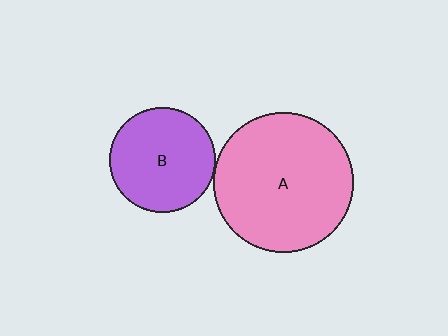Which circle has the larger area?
Circle A (pink).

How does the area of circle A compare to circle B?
Approximately 1.8 times.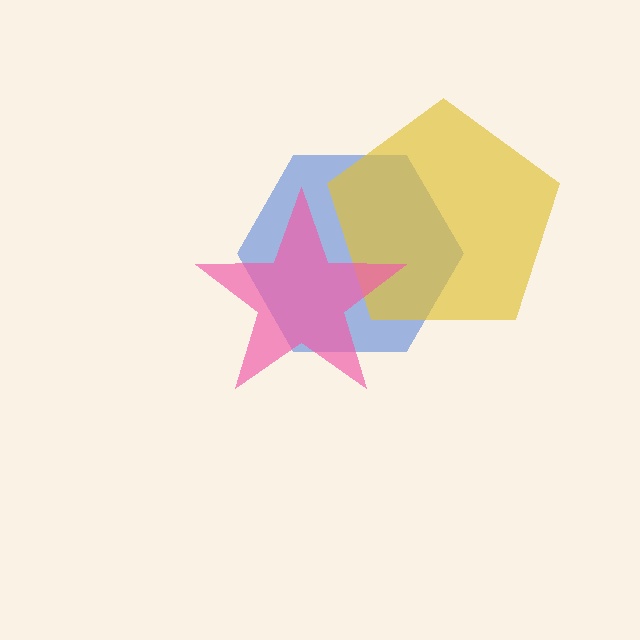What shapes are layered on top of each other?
The layered shapes are: a blue hexagon, a yellow pentagon, a pink star.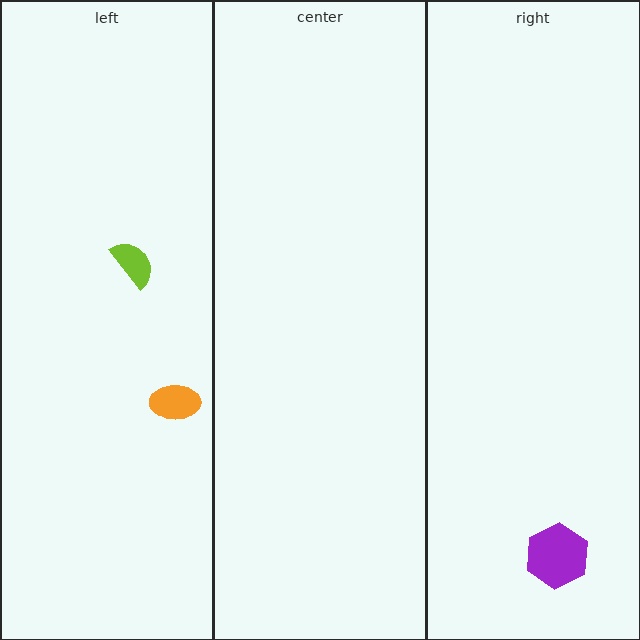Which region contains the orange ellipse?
The left region.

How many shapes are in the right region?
1.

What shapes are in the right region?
The purple hexagon.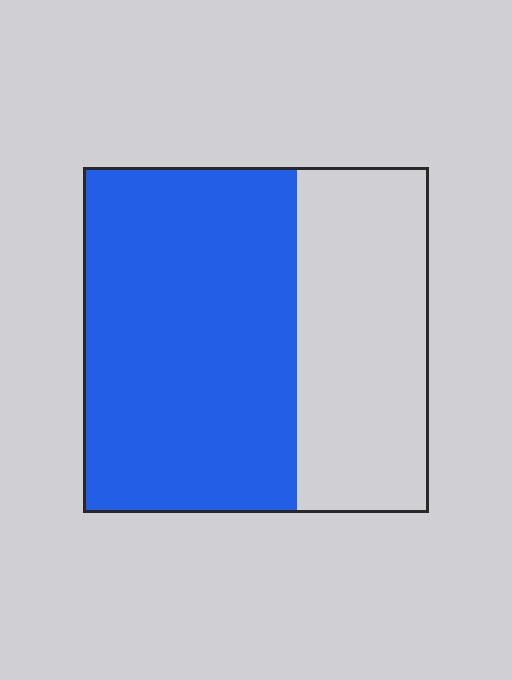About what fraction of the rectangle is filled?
About five eighths (5/8).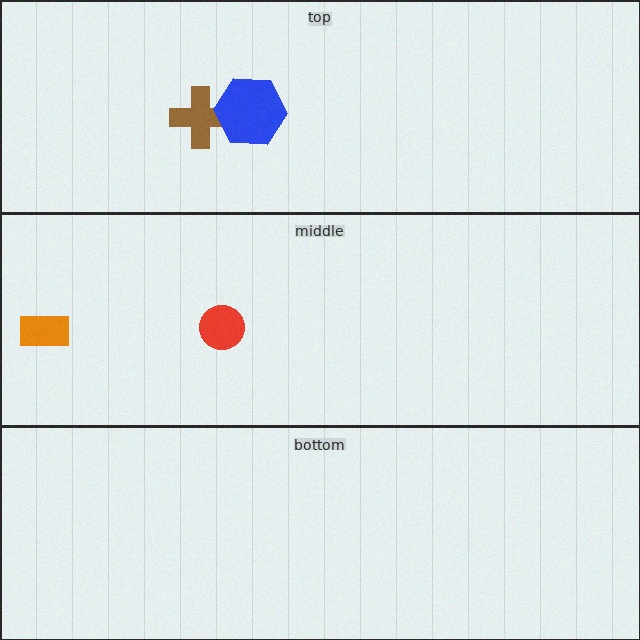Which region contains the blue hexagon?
The top region.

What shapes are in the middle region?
The orange rectangle, the red circle.